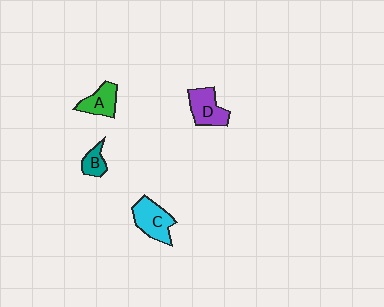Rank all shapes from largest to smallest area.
From largest to smallest: C (cyan), D (purple), A (green), B (teal).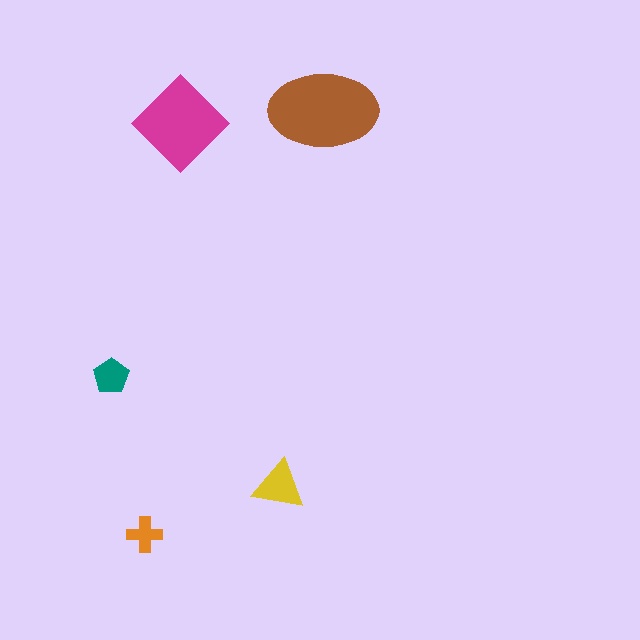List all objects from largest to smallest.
The brown ellipse, the magenta diamond, the yellow triangle, the teal pentagon, the orange cross.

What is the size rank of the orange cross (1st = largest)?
5th.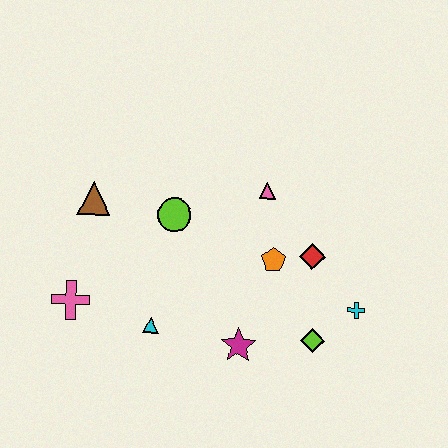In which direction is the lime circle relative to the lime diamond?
The lime circle is to the left of the lime diamond.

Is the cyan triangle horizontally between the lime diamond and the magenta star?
No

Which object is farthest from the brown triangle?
The cyan cross is farthest from the brown triangle.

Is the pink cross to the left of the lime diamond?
Yes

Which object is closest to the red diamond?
The orange pentagon is closest to the red diamond.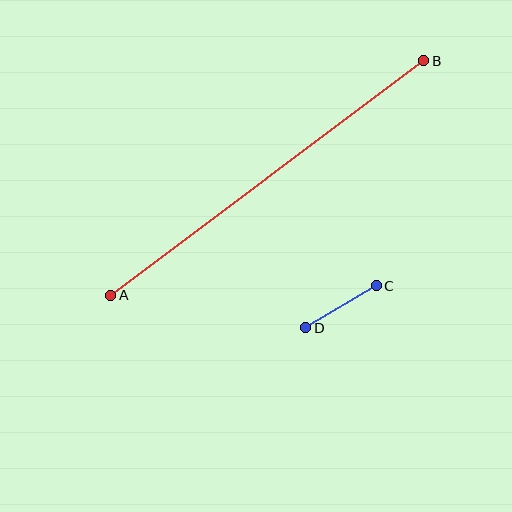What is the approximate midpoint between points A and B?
The midpoint is at approximately (267, 178) pixels.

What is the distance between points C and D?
The distance is approximately 82 pixels.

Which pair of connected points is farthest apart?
Points A and B are farthest apart.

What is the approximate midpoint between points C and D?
The midpoint is at approximately (341, 307) pixels.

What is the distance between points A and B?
The distance is approximately 391 pixels.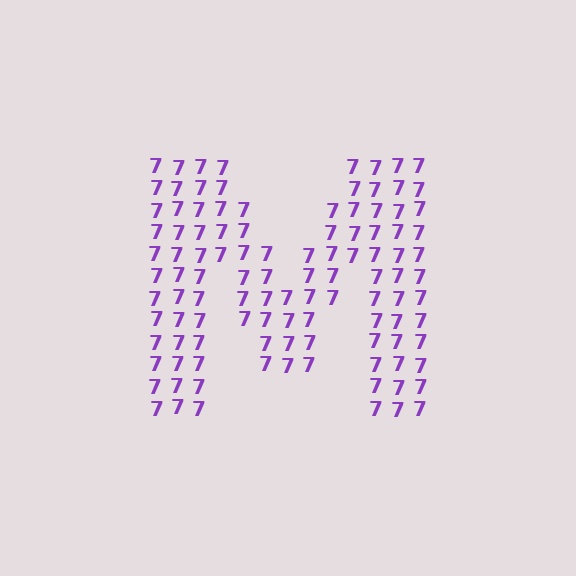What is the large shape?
The large shape is the letter M.